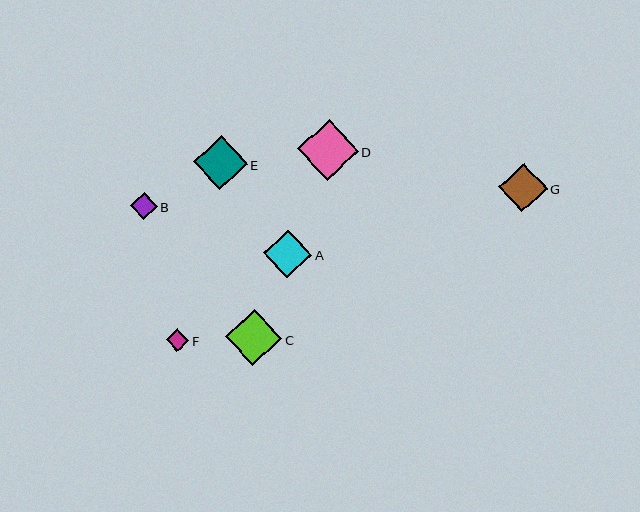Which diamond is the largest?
Diamond D is the largest with a size of approximately 60 pixels.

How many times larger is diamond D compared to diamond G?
Diamond D is approximately 1.3 times the size of diamond G.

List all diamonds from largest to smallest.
From largest to smallest: D, C, E, G, A, B, F.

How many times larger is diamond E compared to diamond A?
Diamond E is approximately 1.1 times the size of diamond A.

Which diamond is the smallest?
Diamond F is the smallest with a size of approximately 23 pixels.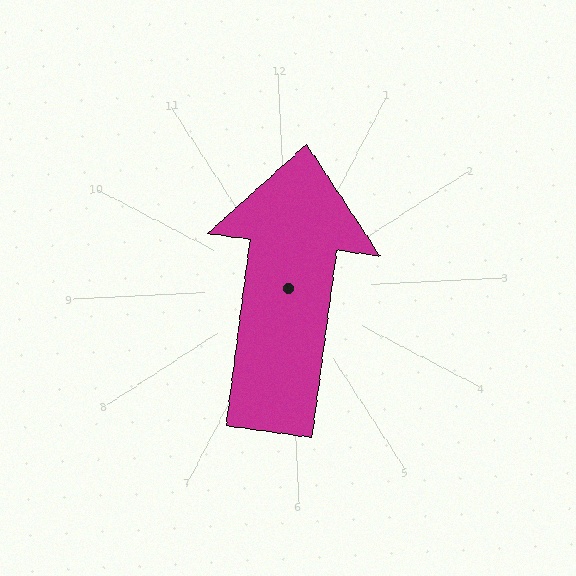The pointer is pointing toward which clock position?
Roughly 12 o'clock.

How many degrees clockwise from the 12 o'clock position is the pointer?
Approximately 10 degrees.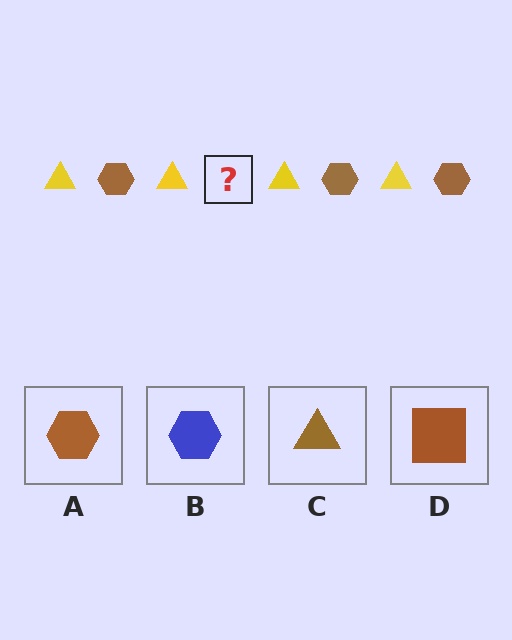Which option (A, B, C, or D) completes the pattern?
A.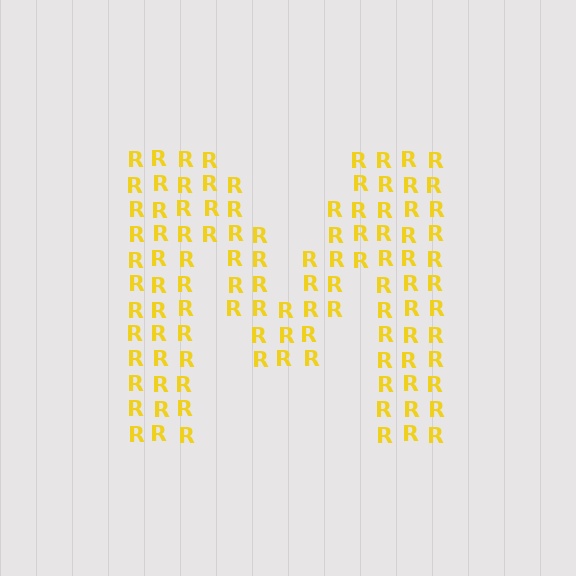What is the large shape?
The large shape is the letter M.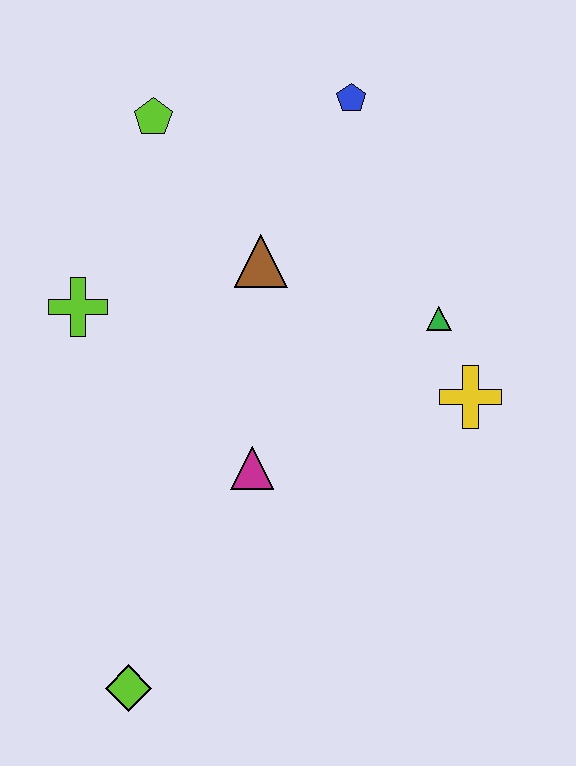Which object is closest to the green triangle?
The yellow cross is closest to the green triangle.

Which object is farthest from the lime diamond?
The blue pentagon is farthest from the lime diamond.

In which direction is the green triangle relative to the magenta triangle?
The green triangle is to the right of the magenta triangle.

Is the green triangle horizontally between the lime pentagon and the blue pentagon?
No